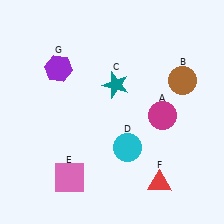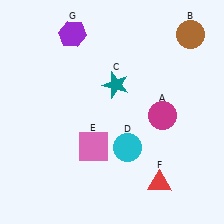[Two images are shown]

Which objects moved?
The objects that moved are: the brown circle (B), the pink square (E), the purple hexagon (G).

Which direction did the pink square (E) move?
The pink square (E) moved up.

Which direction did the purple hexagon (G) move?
The purple hexagon (G) moved up.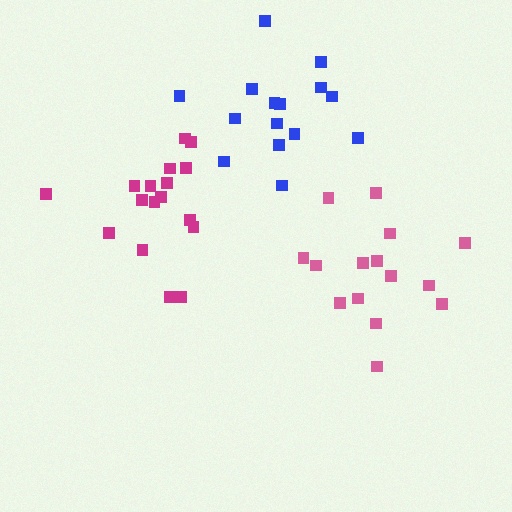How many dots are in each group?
Group 1: 15 dots, Group 2: 15 dots, Group 3: 17 dots (47 total).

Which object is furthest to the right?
The pink cluster is rightmost.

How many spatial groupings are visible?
There are 3 spatial groupings.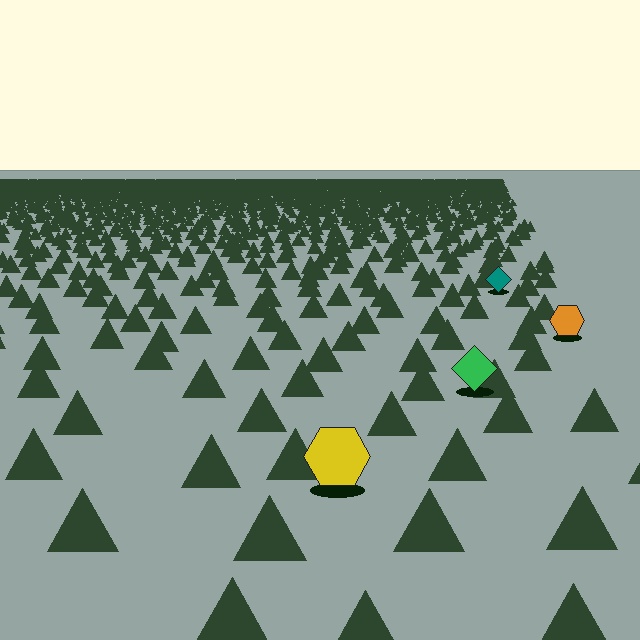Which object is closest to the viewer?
The yellow hexagon is closest. The texture marks near it are larger and more spread out.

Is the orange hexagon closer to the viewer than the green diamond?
No. The green diamond is closer — you can tell from the texture gradient: the ground texture is coarser near it.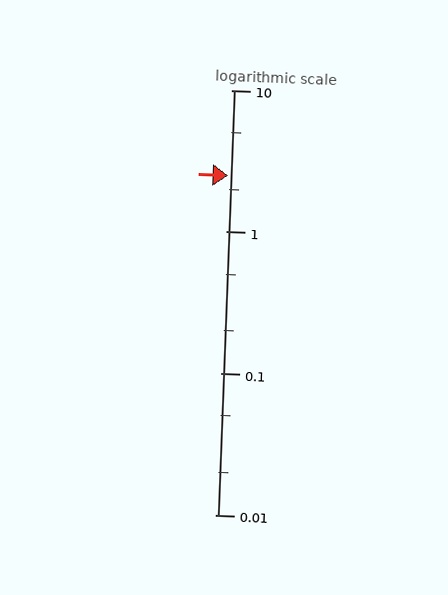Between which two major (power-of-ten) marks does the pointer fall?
The pointer is between 1 and 10.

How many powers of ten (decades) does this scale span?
The scale spans 3 decades, from 0.01 to 10.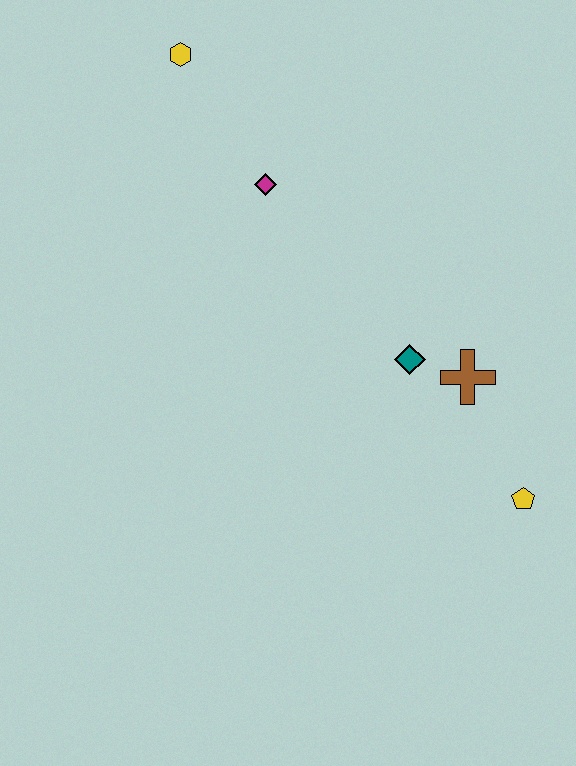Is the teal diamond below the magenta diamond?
Yes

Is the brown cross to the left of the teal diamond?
No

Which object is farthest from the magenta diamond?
The yellow pentagon is farthest from the magenta diamond.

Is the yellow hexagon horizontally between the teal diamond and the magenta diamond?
No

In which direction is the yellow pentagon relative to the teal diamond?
The yellow pentagon is below the teal diamond.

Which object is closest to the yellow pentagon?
The brown cross is closest to the yellow pentagon.